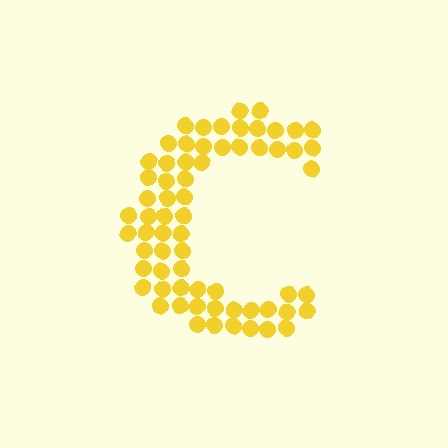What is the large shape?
The large shape is the letter C.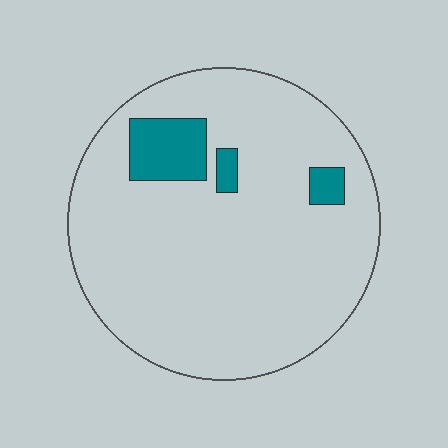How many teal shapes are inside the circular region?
3.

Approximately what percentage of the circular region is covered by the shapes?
Approximately 10%.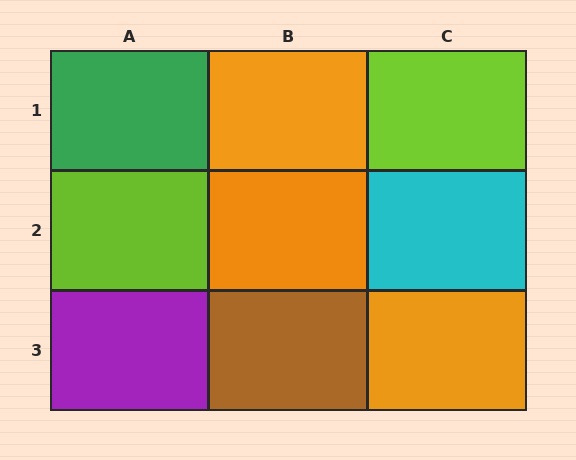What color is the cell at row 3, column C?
Orange.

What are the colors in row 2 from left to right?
Lime, orange, cyan.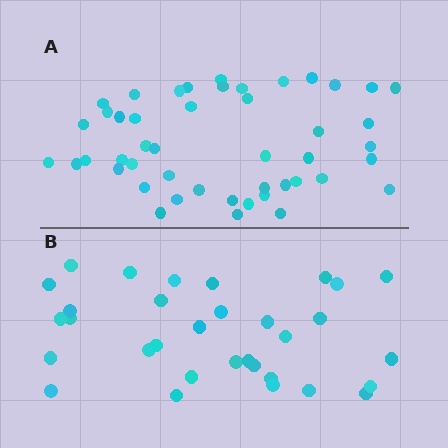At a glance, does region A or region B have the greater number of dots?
Region A (the top region) has more dots.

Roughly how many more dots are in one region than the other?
Region A has approximately 15 more dots than region B.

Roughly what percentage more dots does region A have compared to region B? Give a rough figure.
About 45% more.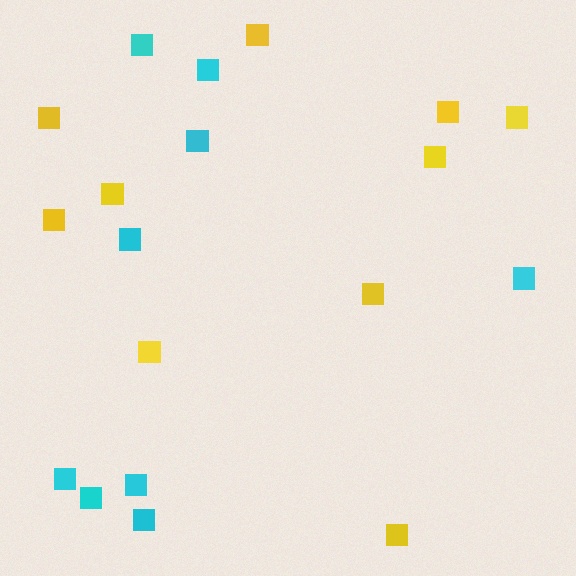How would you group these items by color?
There are 2 groups: one group of yellow squares (10) and one group of cyan squares (9).